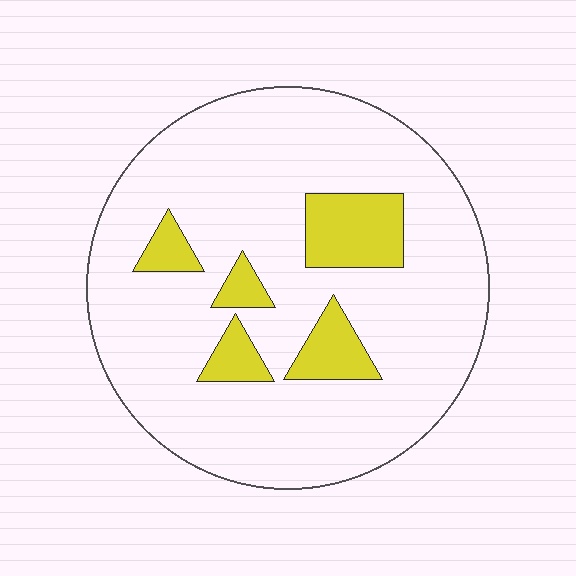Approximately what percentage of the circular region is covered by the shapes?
Approximately 15%.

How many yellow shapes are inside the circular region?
5.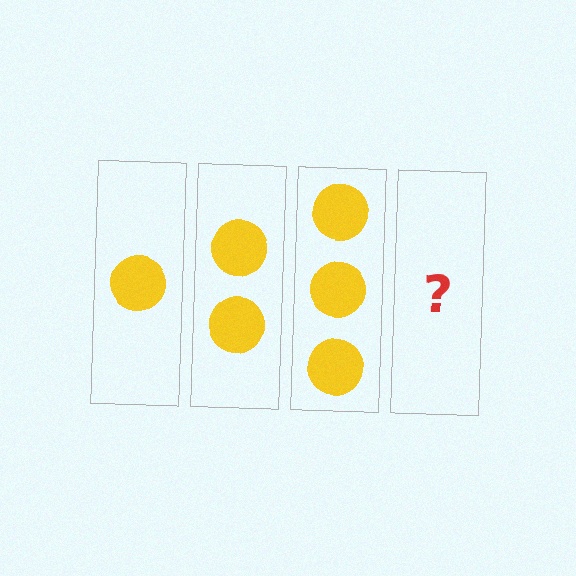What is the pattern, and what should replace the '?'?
The pattern is that each step adds one more circle. The '?' should be 4 circles.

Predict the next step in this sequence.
The next step is 4 circles.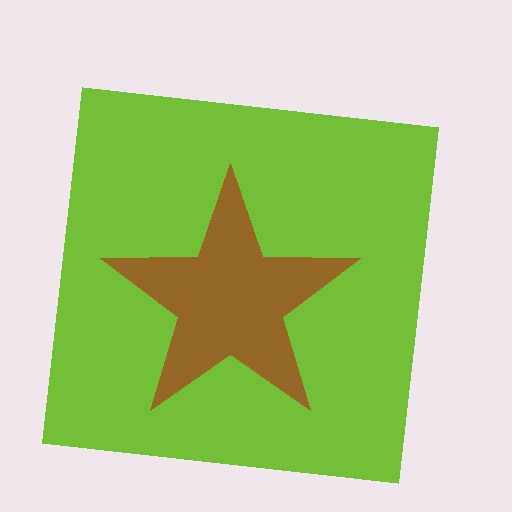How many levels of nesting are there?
2.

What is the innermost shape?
The brown star.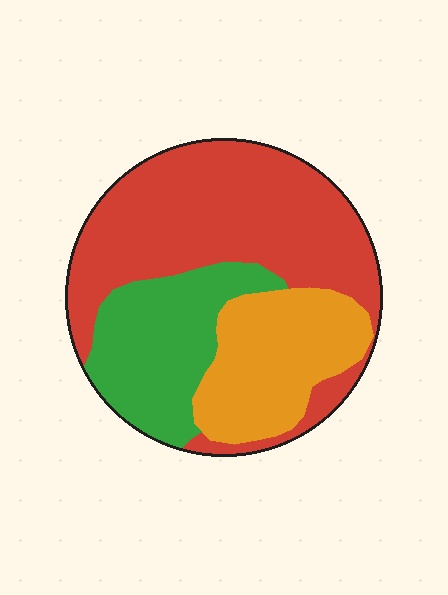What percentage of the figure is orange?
Orange covers roughly 25% of the figure.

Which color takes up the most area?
Red, at roughly 50%.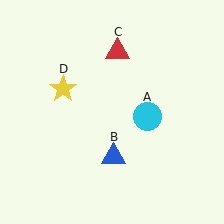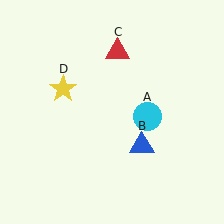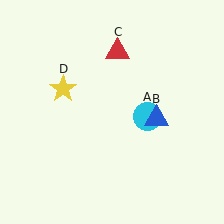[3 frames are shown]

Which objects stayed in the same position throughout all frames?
Cyan circle (object A) and red triangle (object C) and yellow star (object D) remained stationary.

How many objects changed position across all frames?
1 object changed position: blue triangle (object B).